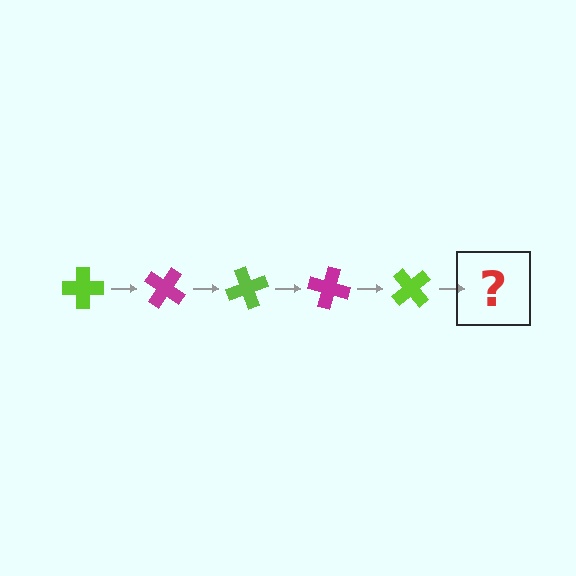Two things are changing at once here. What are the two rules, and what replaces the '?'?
The two rules are that it rotates 35 degrees each step and the color cycles through lime and magenta. The '?' should be a magenta cross, rotated 175 degrees from the start.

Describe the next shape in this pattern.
It should be a magenta cross, rotated 175 degrees from the start.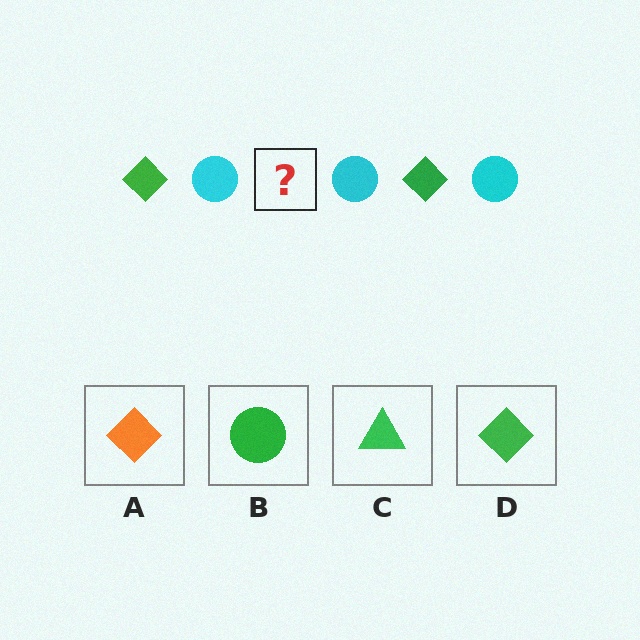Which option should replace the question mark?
Option D.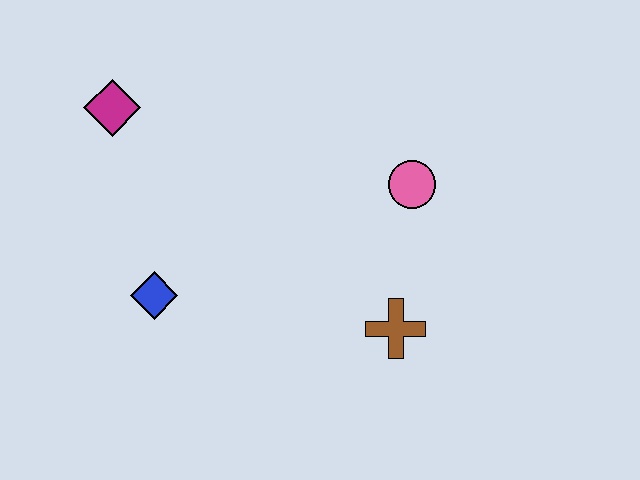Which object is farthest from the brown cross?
The magenta diamond is farthest from the brown cross.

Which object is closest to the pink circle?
The brown cross is closest to the pink circle.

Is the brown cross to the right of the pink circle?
No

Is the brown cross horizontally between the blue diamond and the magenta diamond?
No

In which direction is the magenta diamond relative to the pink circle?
The magenta diamond is to the left of the pink circle.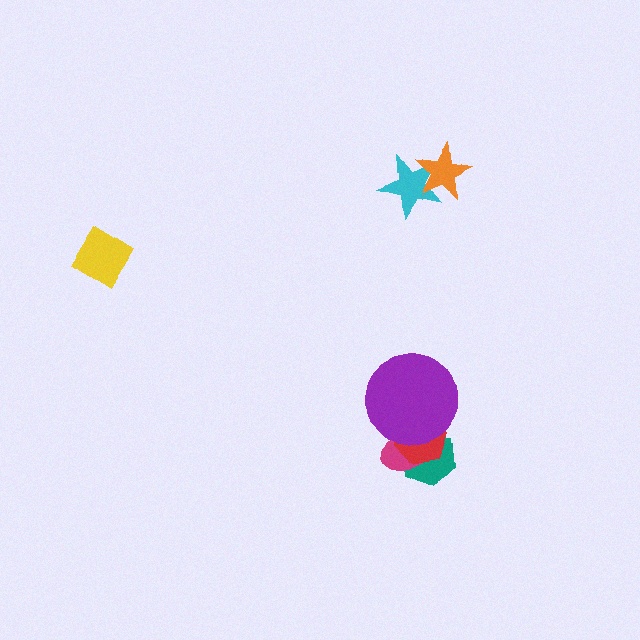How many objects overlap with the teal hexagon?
3 objects overlap with the teal hexagon.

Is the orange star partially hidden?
No, no other shape covers it.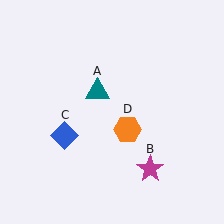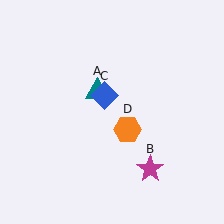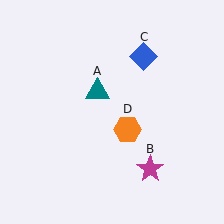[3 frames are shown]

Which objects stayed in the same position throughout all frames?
Teal triangle (object A) and magenta star (object B) and orange hexagon (object D) remained stationary.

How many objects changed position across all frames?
1 object changed position: blue diamond (object C).